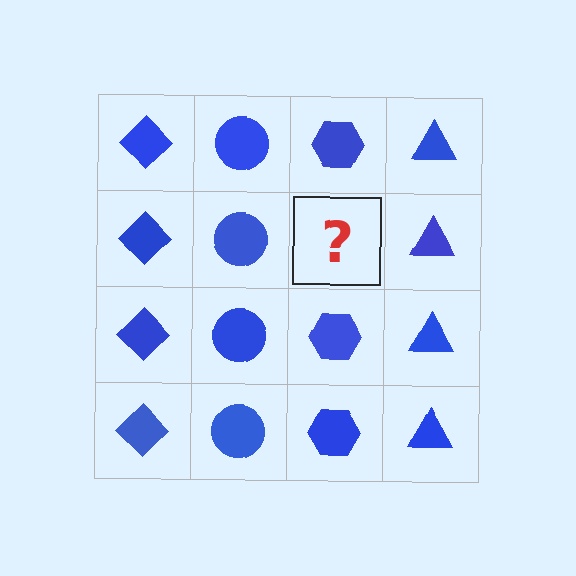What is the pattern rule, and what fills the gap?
The rule is that each column has a consistent shape. The gap should be filled with a blue hexagon.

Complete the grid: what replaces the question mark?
The question mark should be replaced with a blue hexagon.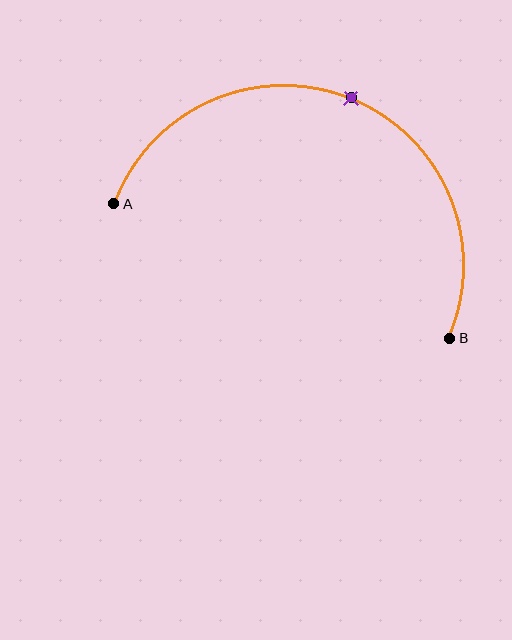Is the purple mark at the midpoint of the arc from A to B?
Yes. The purple mark lies on the arc at equal arc-length from both A and B — it is the arc midpoint.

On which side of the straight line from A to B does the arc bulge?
The arc bulges above the straight line connecting A and B.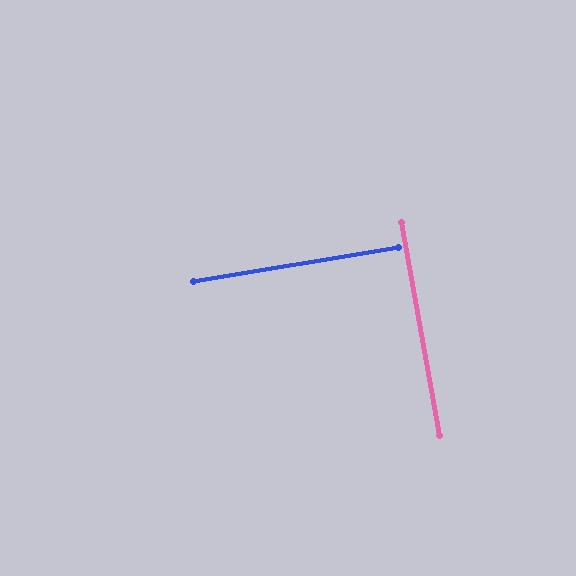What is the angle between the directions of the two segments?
Approximately 89 degrees.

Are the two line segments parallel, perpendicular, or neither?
Perpendicular — they meet at approximately 89°.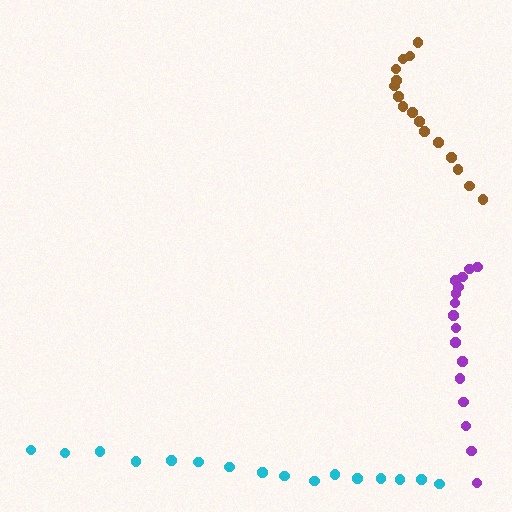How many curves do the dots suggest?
There are 3 distinct paths.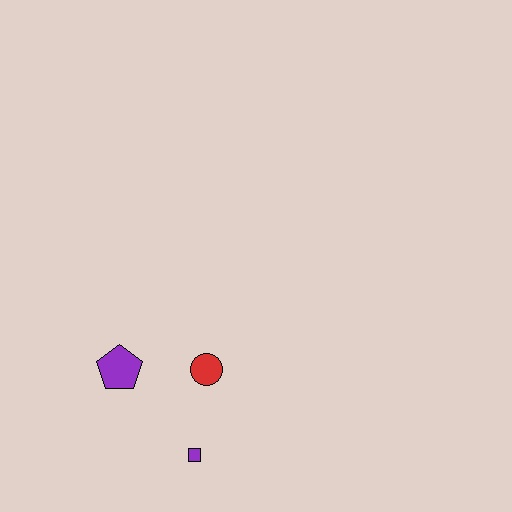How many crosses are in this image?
There are no crosses.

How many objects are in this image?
There are 3 objects.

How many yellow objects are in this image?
There are no yellow objects.